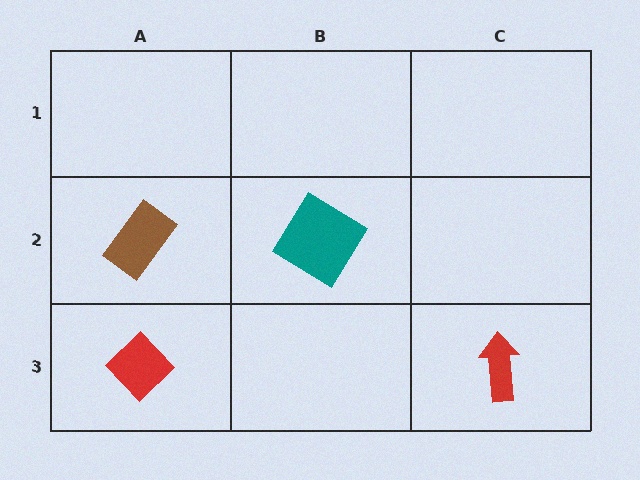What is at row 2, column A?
A brown rectangle.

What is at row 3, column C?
A red arrow.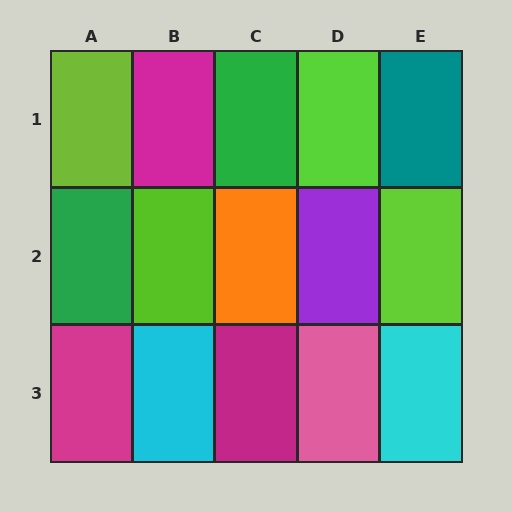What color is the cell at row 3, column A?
Magenta.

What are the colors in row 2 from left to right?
Green, lime, orange, purple, lime.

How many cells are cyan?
2 cells are cyan.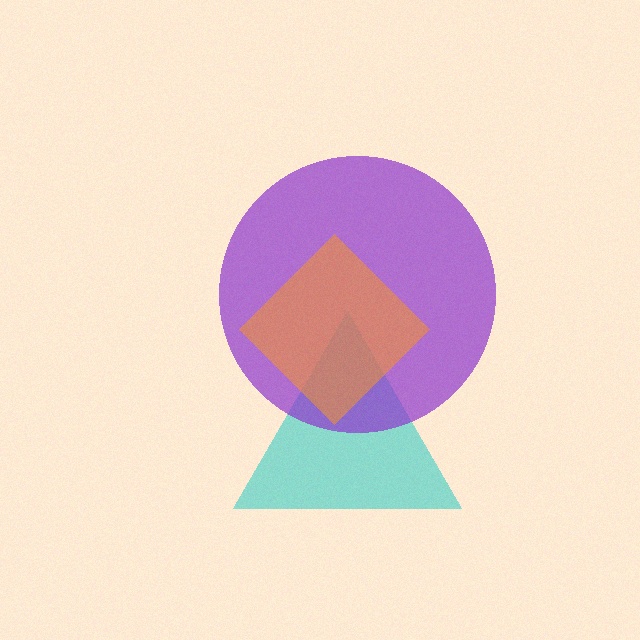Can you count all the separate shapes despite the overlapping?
Yes, there are 3 separate shapes.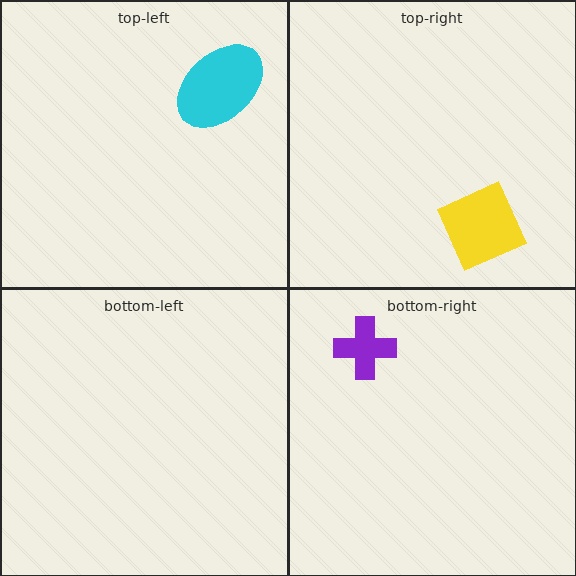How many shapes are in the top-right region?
1.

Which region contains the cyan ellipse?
The top-left region.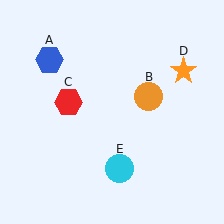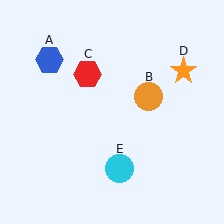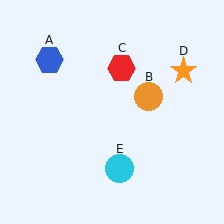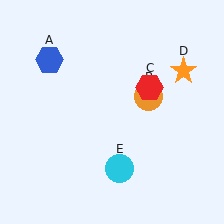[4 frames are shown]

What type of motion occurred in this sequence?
The red hexagon (object C) rotated clockwise around the center of the scene.